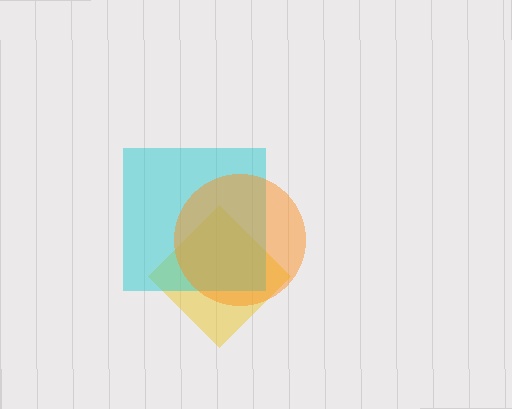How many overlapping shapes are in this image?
There are 3 overlapping shapes in the image.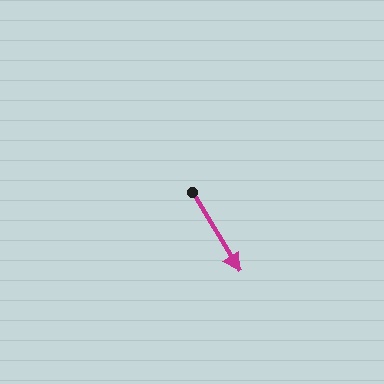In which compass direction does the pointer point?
Southeast.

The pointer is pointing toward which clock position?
Roughly 5 o'clock.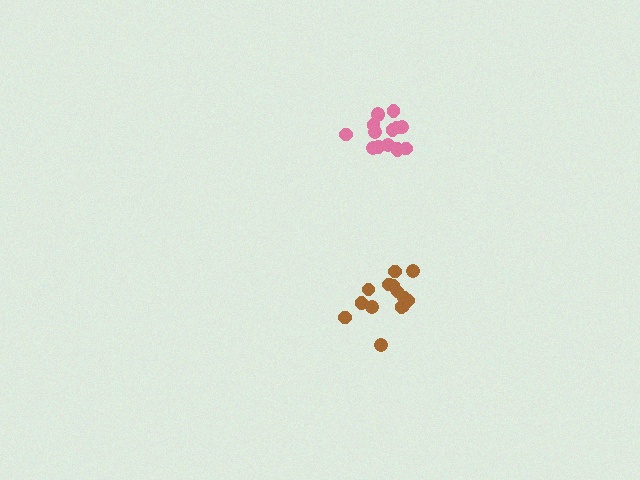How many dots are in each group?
Group 1: 15 dots, Group 2: 15 dots (30 total).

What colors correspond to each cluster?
The clusters are colored: brown, pink.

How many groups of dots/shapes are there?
There are 2 groups.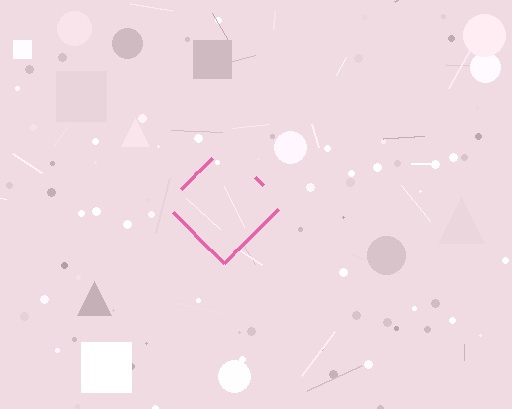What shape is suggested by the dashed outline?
The dashed outline suggests a diamond.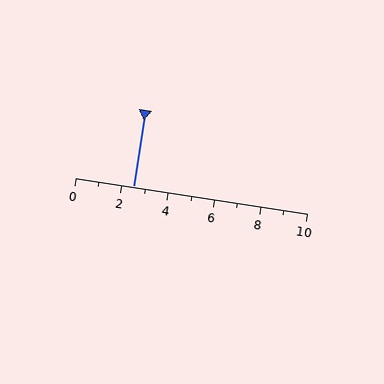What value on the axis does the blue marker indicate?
The marker indicates approximately 2.5.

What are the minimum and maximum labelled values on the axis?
The axis runs from 0 to 10.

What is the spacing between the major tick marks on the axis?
The major ticks are spaced 2 apart.